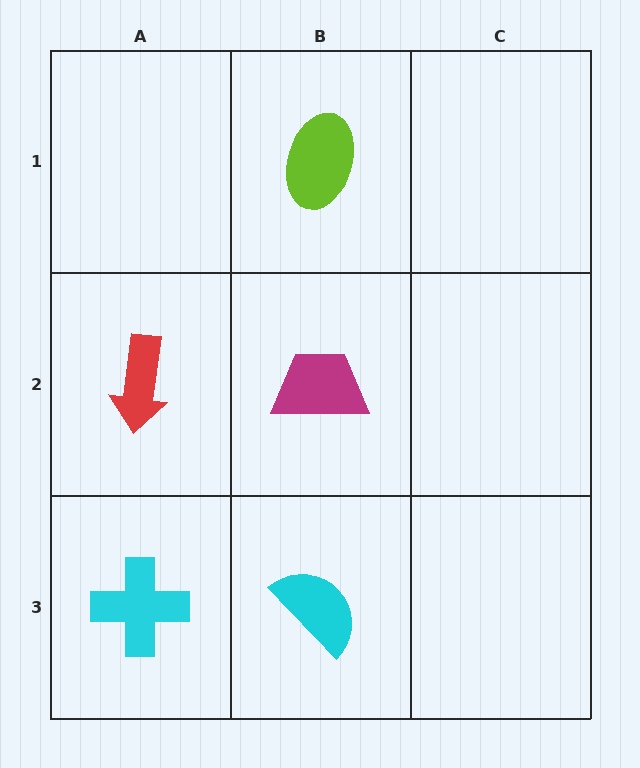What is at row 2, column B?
A magenta trapezoid.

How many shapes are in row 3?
2 shapes.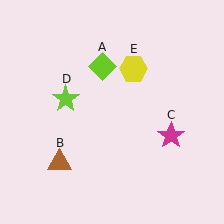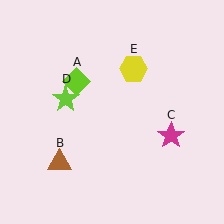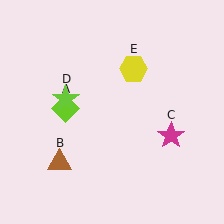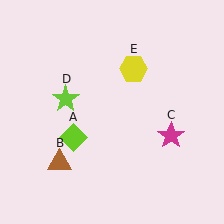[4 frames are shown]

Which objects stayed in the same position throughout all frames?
Brown triangle (object B) and magenta star (object C) and lime star (object D) and yellow hexagon (object E) remained stationary.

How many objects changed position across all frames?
1 object changed position: lime diamond (object A).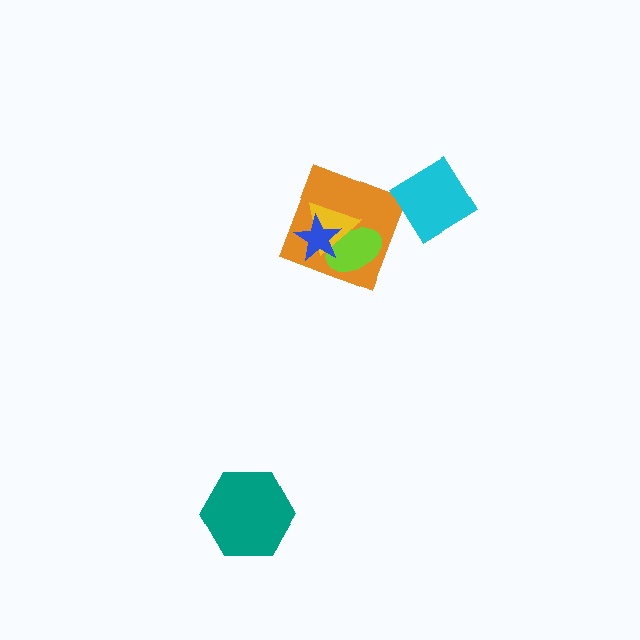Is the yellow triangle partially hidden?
Yes, it is partially covered by another shape.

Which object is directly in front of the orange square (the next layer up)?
The lime ellipse is directly in front of the orange square.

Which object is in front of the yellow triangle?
The blue star is in front of the yellow triangle.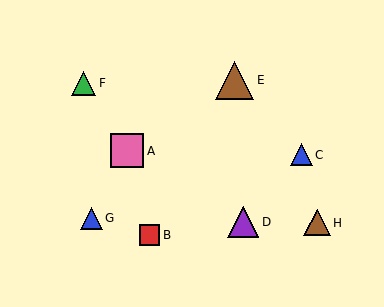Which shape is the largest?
The brown triangle (labeled E) is the largest.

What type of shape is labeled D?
Shape D is a purple triangle.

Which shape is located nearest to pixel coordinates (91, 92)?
The green triangle (labeled F) at (84, 83) is nearest to that location.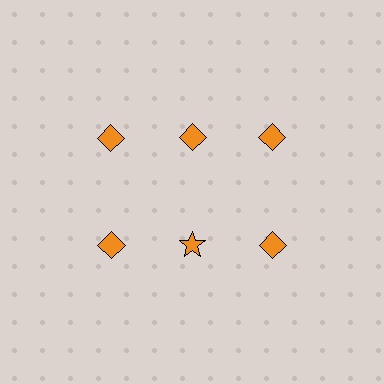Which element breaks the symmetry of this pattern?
The orange star in the second row, second from left column breaks the symmetry. All other shapes are orange diamonds.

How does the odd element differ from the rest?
It has a different shape: star instead of diamond.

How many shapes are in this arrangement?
There are 6 shapes arranged in a grid pattern.